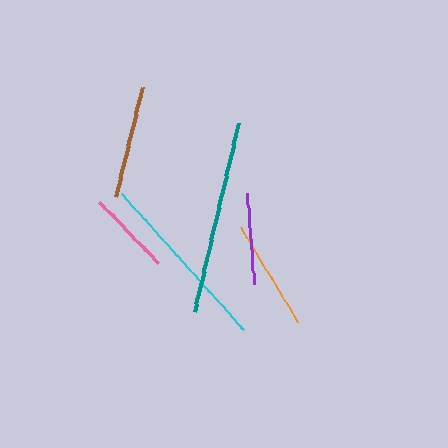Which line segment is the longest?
The teal line is the longest at approximately 194 pixels.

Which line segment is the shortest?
The pink line is the shortest at approximately 85 pixels.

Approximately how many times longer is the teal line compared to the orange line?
The teal line is approximately 1.8 times the length of the orange line.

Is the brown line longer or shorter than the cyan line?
The cyan line is longer than the brown line.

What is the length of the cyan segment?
The cyan segment is approximately 183 pixels long.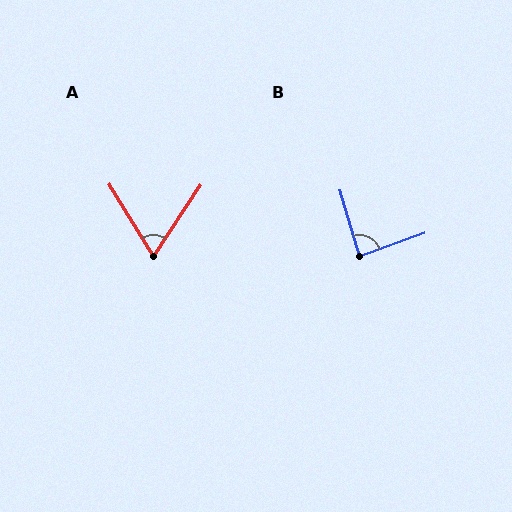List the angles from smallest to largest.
A (65°), B (87°).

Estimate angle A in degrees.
Approximately 65 degrees.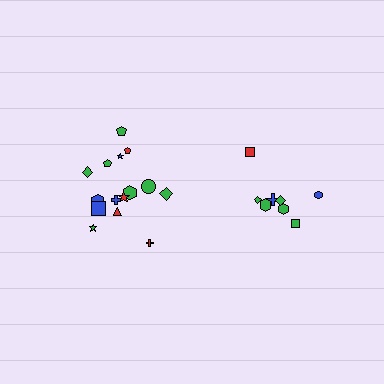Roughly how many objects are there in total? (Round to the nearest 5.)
Roughly 25 objects in total.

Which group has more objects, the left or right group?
The left group.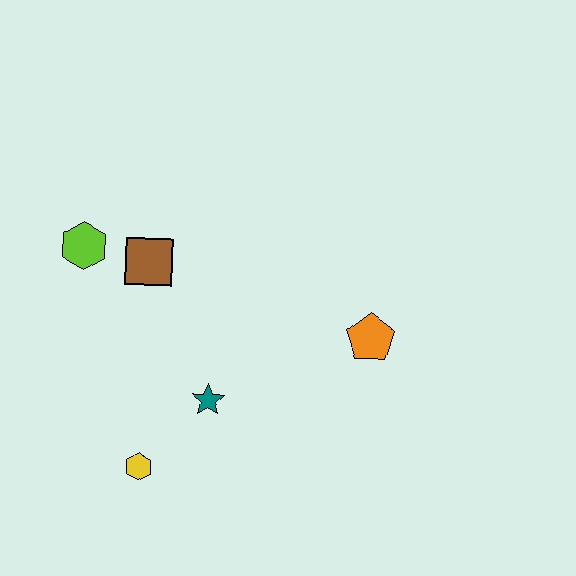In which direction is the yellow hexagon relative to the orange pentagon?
The yellow hexagon is to the left of the orange pentagon.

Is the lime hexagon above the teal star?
Yes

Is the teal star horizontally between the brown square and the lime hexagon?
No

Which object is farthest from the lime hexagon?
The orange pentagon is farthest from the lime hexagon.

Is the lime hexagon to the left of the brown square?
Yes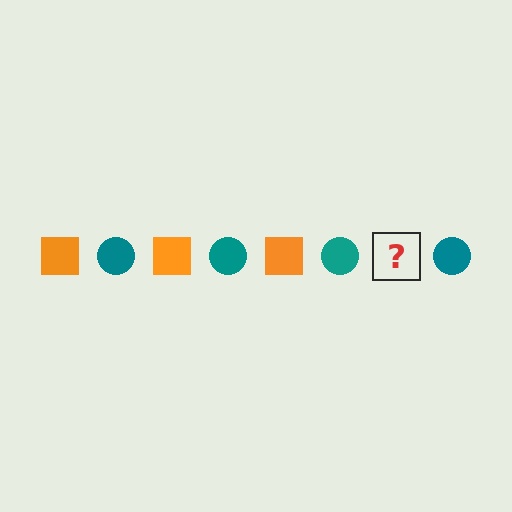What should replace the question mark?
The question mark should be replaced with an orange square.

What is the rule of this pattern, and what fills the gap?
The rule is that the pattern alternates between orange square and teal circle. The gap should be filled with an orange square.